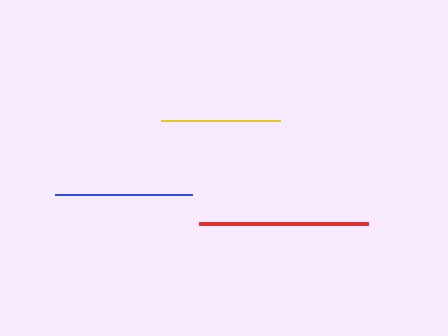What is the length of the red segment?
The red segment is approximately 169 pixels long.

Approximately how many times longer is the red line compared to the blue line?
The red line is approximately 1.2 times the length of the blue line.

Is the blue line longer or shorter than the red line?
The red line is longer than the blue line.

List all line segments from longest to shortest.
From longest to shortest: red, blue, yellow.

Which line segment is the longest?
The red line is the longest at approximately 169 pixels.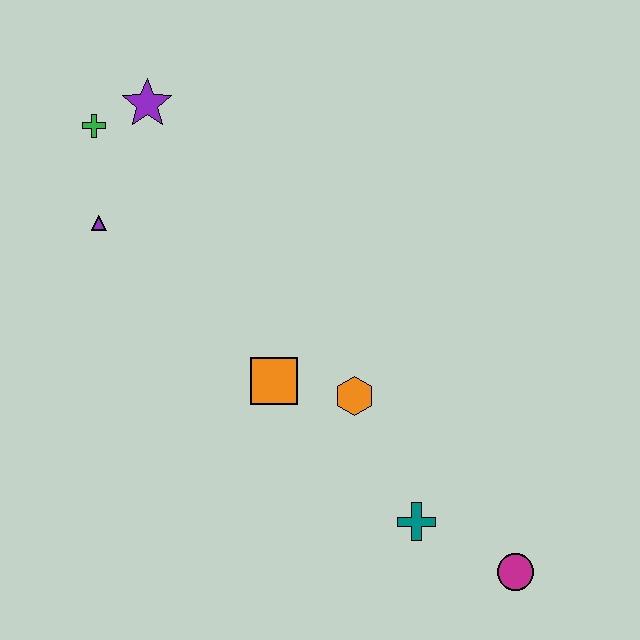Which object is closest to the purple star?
The green cross is closest to the purple star.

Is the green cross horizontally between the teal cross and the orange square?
No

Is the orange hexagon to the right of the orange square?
Yes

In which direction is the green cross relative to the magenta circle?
The green cross is above the magenta circle.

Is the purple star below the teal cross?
No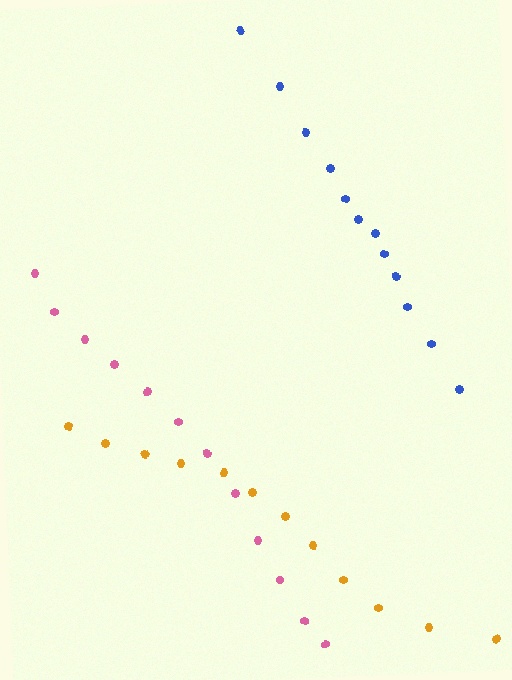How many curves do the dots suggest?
There are 3 distinct paths.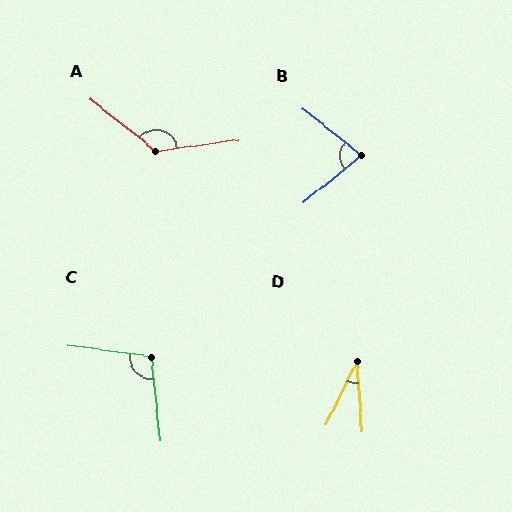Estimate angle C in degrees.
Approximately 104 degrees.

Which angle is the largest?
A, at approximately 134 degrees.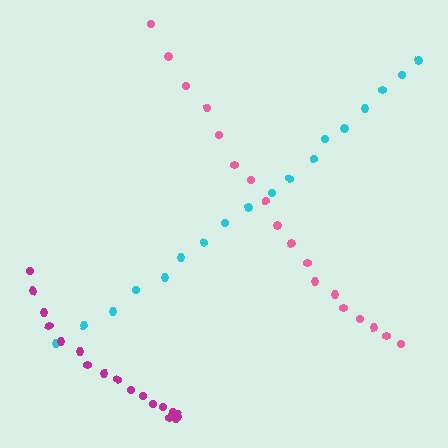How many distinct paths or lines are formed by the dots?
There are 3 distinct paths.